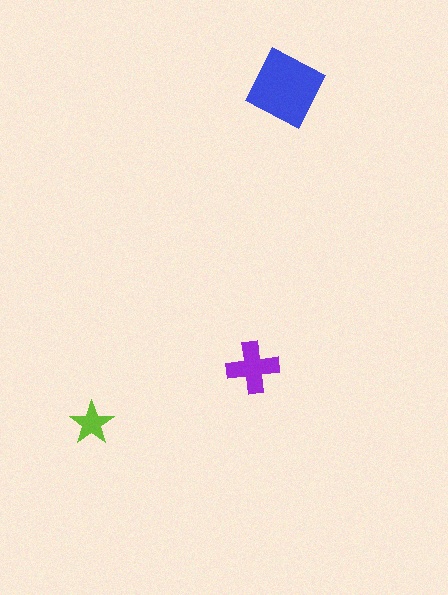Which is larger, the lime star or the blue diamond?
The blue diamond.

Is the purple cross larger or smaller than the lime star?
Larger.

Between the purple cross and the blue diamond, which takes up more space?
The blue diamond.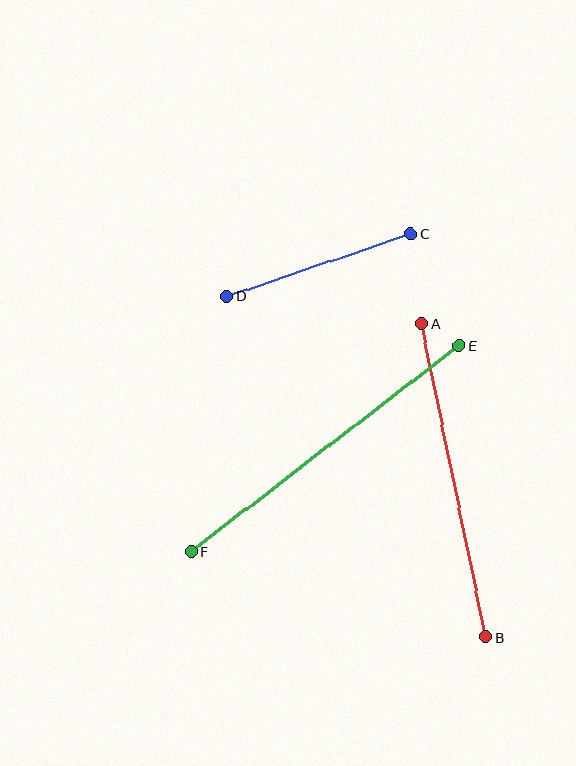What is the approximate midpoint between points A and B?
The midpoint is at approximately (454, 480) pixels.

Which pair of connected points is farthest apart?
Points E and F are farthest apart.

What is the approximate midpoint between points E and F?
The midpoint is at approximately (325, 449) pixels.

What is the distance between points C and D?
The distance is approximately 194 pixels.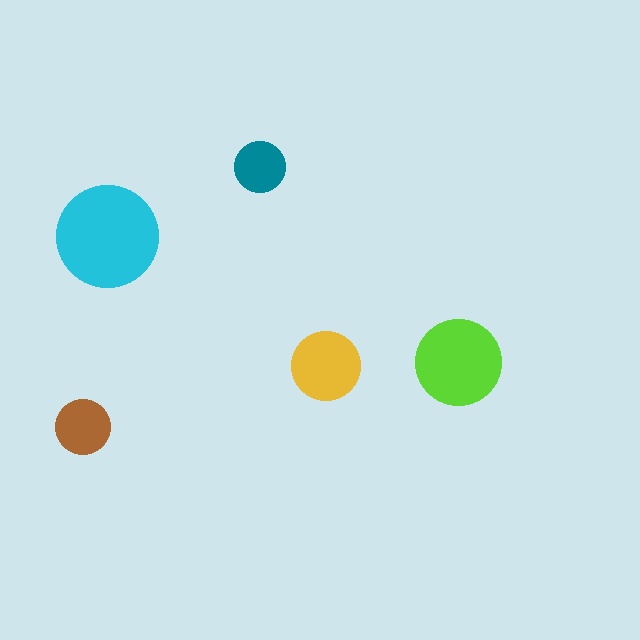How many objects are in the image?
There are 5 objects in the image.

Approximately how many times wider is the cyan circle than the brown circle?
About 2 times wider.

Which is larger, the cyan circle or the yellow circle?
The cyan one.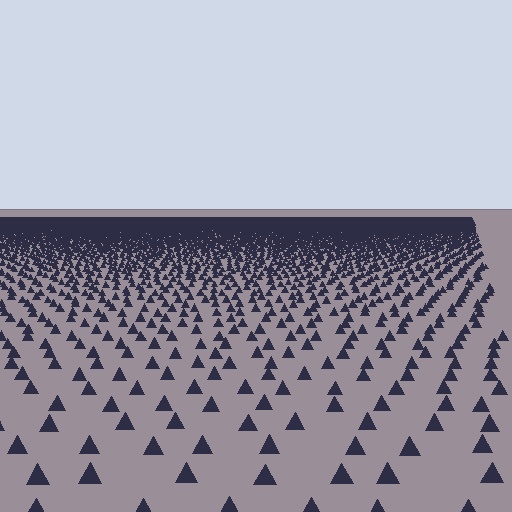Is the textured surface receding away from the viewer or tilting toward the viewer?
The surface is receding away from the viewer. Texture elements get smaller and denser toward the top.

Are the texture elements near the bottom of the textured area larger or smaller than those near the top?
Larger. Near the bottom, elements are closer to the viewer and appear at a bigger on-screen size.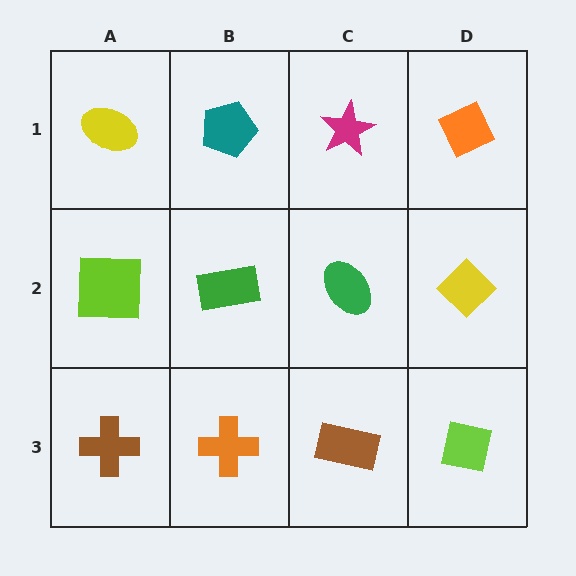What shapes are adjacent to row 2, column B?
A teal pentagon (row 1, column B), an orange cross (row 3, column B), a lime square (row 2, column A), a green ellipse (row 2, column C).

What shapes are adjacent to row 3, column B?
A green rectangle (row 2, column B), a brown cross (row 3, column A), a brown rectangle (row 3, column C).